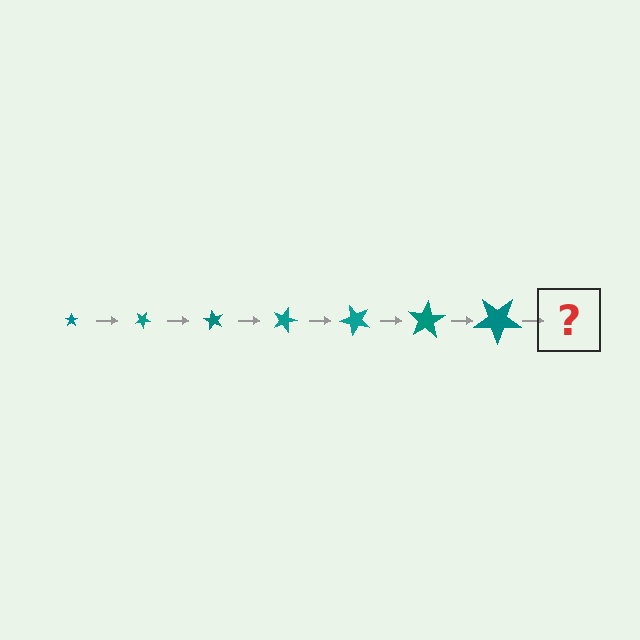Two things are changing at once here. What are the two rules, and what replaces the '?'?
The two rules are that the star grows larger each step and it rotates 30 degrees each step. The '?' should be a star, larger than the previous one and rotated 210 degrees from the start.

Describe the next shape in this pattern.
It should be a star, larger than the previous one and rotated 210 degrees from the start.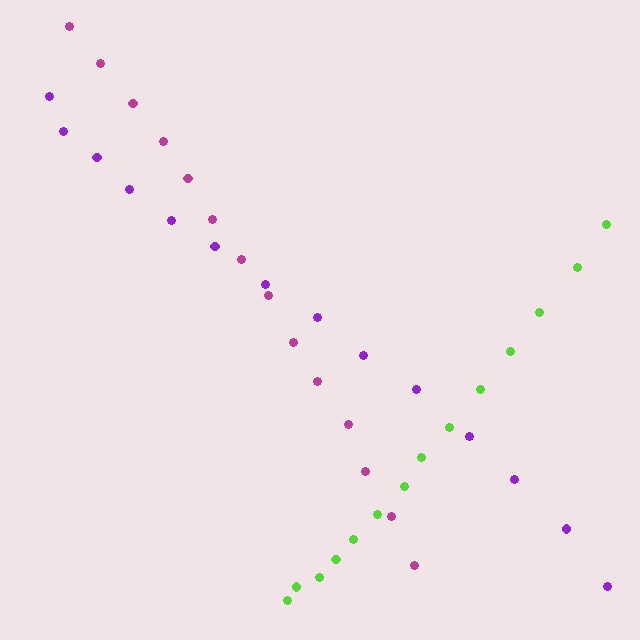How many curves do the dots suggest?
There are 3 distinct paths.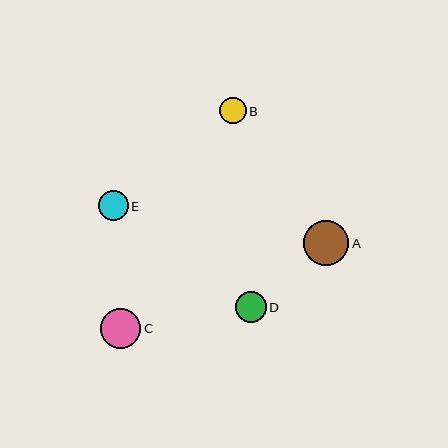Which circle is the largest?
Circle A is the largest with a size of approximately 45 pixels.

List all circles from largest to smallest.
From largest to smallest: A, C, D, E, B.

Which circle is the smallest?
Circle B is the smallest with a size of approximately 27 pixels.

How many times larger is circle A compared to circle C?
Circle A is approximately 1.1 times the size of circle C.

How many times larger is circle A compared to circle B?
Circle A is approximately 1.7 times the size of circle B.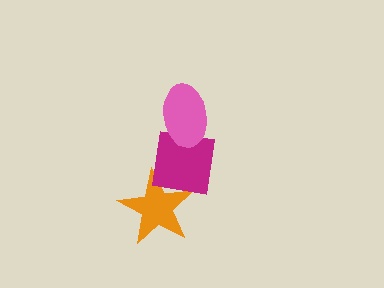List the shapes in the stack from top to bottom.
From top to bottom: the pink ellipse, the magenta square, the orange star.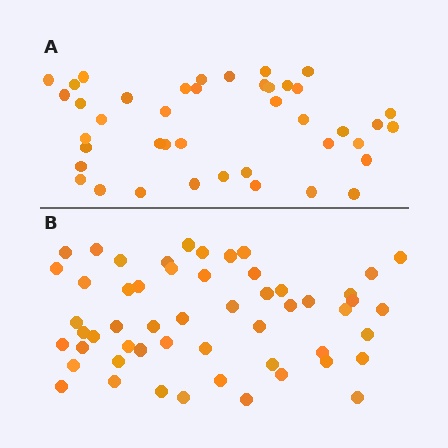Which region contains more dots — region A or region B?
Region B (the bottom region) has more dots.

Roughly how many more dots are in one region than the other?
Region B has roughly 12 or so more dots than region A.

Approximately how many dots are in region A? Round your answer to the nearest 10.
About 40 dots. (The exact count is 42, which rounds to 40.)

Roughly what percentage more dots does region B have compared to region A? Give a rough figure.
About 30% more.